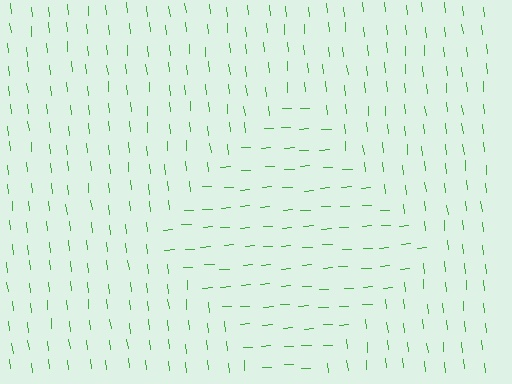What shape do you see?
I see a diamond.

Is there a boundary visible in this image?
Yes, there is a texture boundary formed by a change in line orientation.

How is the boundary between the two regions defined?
The boundary is defined purely by a change in line orientation (approximately 87 degrees difference). All lines are the same color and thickness.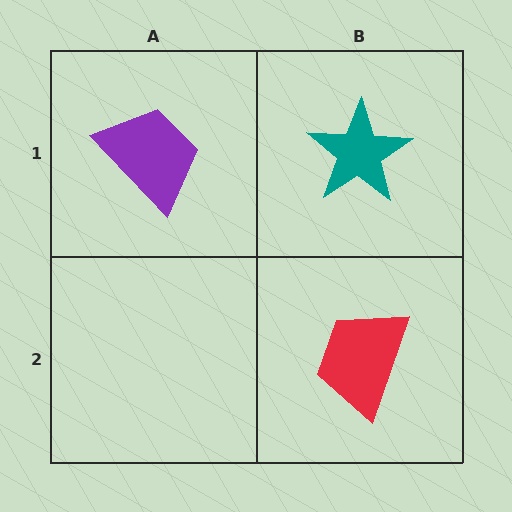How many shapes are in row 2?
1 shape.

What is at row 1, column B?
A teal star.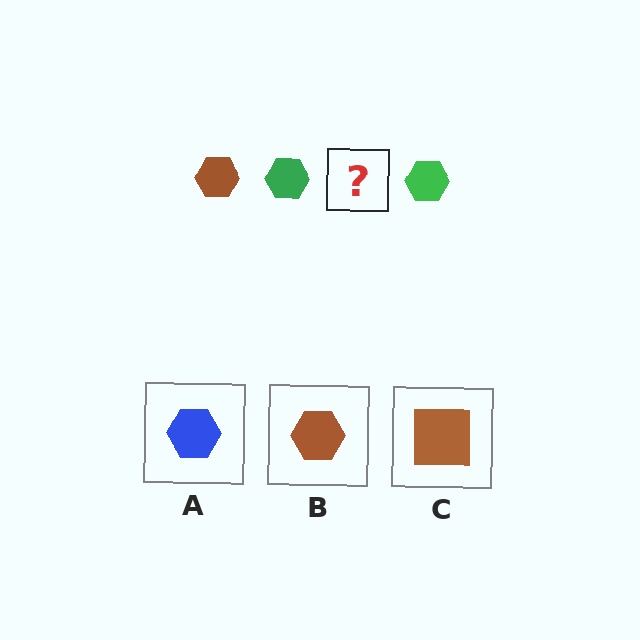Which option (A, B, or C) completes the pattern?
B.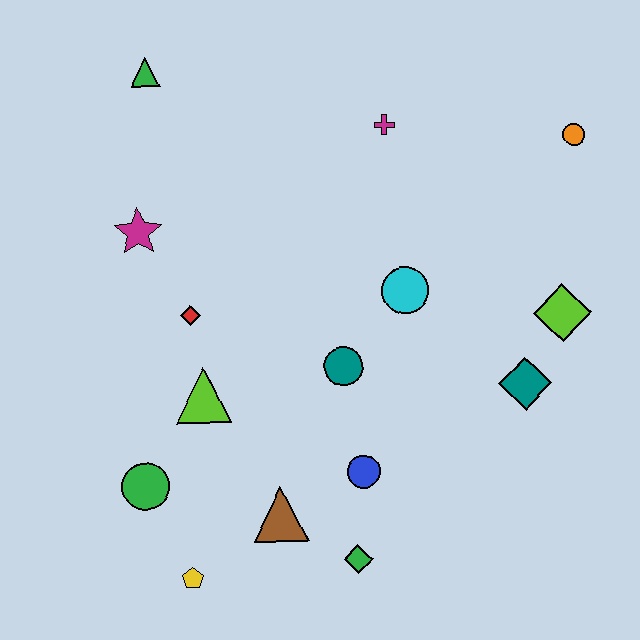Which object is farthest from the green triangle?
The green diamond is farthest from the green triangle.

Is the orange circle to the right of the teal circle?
Yes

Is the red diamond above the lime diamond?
Yes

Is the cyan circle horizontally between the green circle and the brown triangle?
No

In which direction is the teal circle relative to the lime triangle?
The teal circle is to the right of the lime triangle.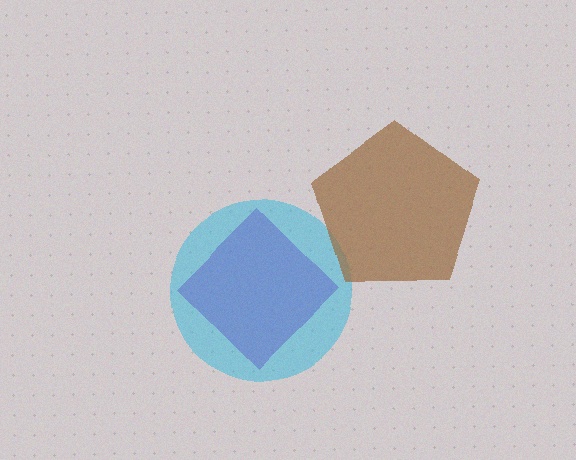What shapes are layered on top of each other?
The layered shapes are: a purple diamond, a cyan circle, a brown pentagon.